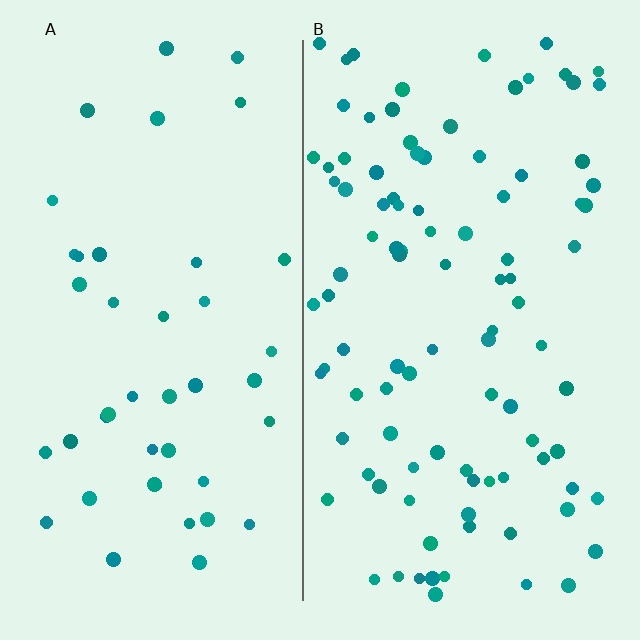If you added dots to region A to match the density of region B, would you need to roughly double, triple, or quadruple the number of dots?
Approximately double.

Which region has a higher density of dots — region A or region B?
B (the right).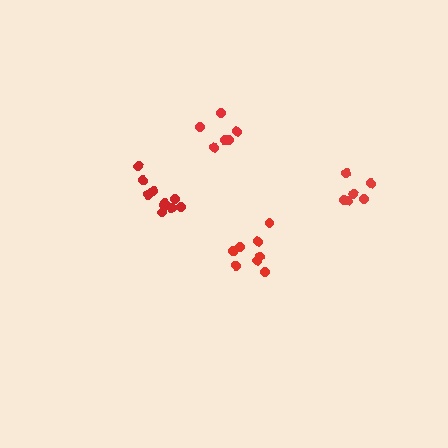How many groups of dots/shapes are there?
There are 4 groups.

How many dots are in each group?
Group 1: 6 dots, Group 2: 10 dots, Group 3: 8 dots, Group 4: 7 dots (31 total).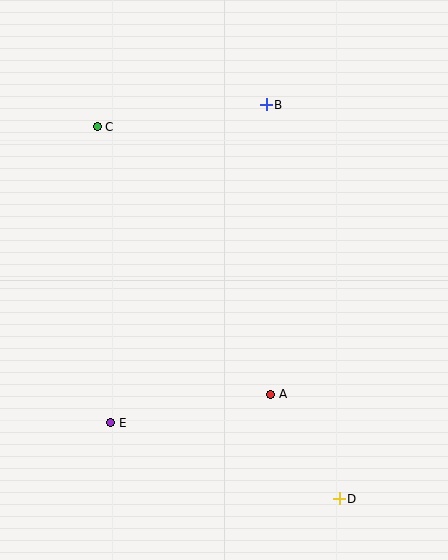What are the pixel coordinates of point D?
Point D is at (339, 499).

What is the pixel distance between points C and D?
The distance between C and D is 443 pixels.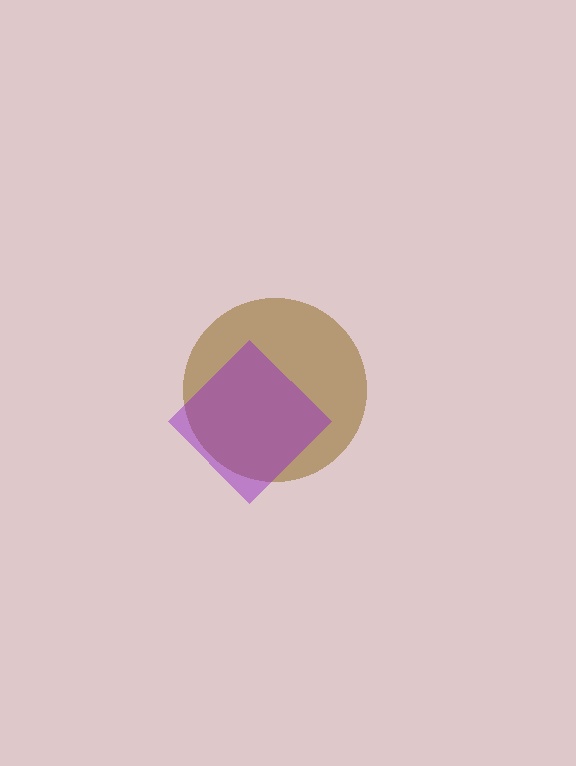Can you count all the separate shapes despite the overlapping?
Yes, there are 2 separate shapes.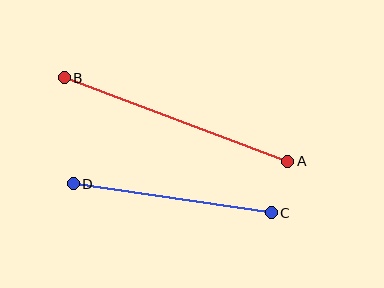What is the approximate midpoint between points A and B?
The midpoint is at approximately (176, 120) pixels.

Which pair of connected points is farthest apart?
Points A and B are farthest apart.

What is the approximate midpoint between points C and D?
The midpoint is at approximately (172, 198) pixels.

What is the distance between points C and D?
The distance is approximately 200 pixels.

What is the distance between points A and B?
The distance is approximately 239 pixels.